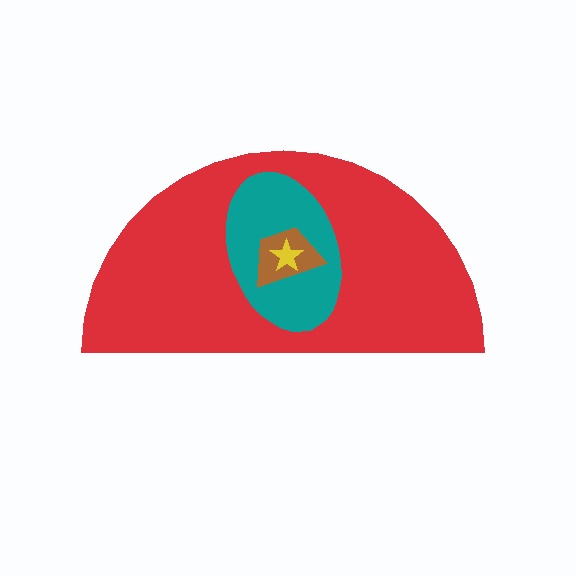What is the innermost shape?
The yellow star.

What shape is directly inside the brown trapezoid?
The yellow star.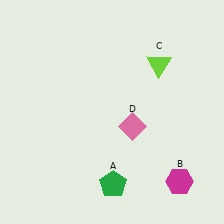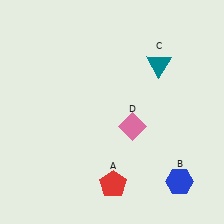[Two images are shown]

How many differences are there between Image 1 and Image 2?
There are 3 differences between the two images.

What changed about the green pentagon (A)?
In Image 1, A is green. In Image 2, it changed to red.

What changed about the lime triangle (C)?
In Image 1, C is lime. In Image 2, it changed to teal.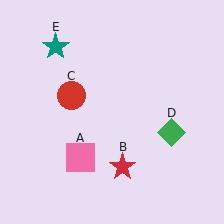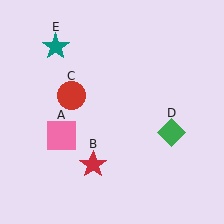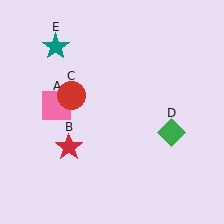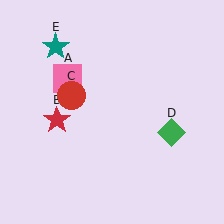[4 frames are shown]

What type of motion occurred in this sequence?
The pink square (object A), red star (object B) rotated clockwise around the center of the scene.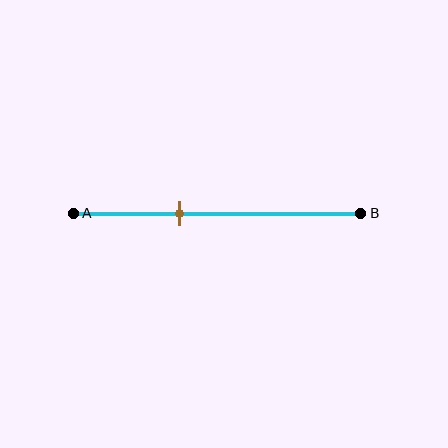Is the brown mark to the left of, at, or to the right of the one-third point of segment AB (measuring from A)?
The brown mark is to the right of the one-third point of segment AB.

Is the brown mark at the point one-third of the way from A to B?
No, the mark is at about 35% from A, not at the 33% one-third point.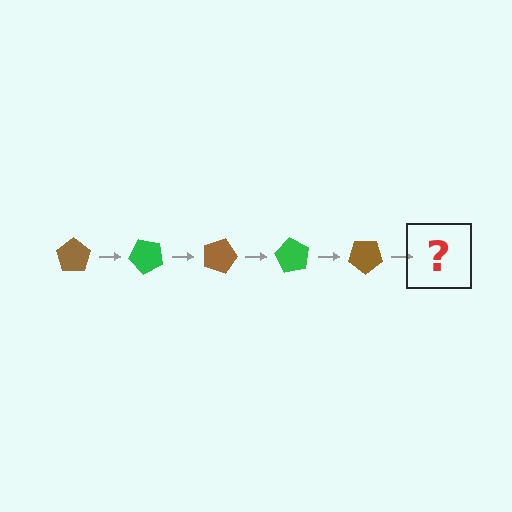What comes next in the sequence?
The next element should be a green pentagon, rotated 225 degrees from the start.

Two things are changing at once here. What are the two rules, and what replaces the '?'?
The two rules are that it rotates 45 degrees each step and the color cycles through brown and green. The '?' should be a green pentagon, rotated 225 degrees from the start.